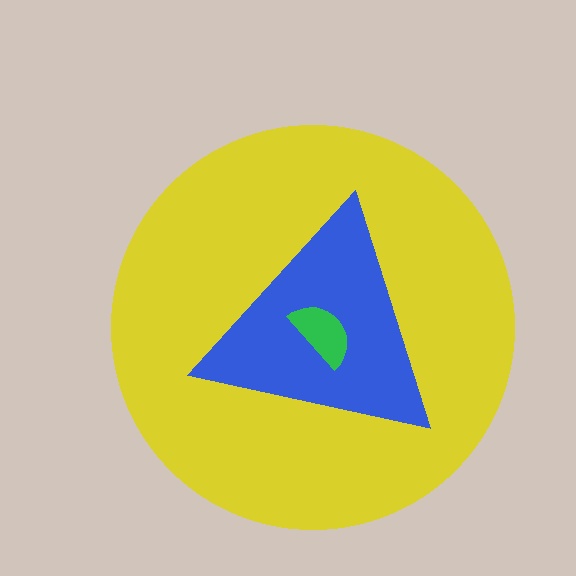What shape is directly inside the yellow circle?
The blue triangle.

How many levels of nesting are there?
3.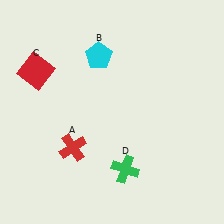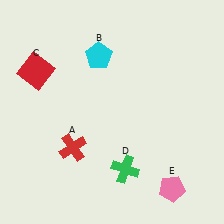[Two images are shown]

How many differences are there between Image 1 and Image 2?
There is 1 difference between the two images.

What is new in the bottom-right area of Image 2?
A pink pentagon (E) was added in the bottom-right area of Image 2.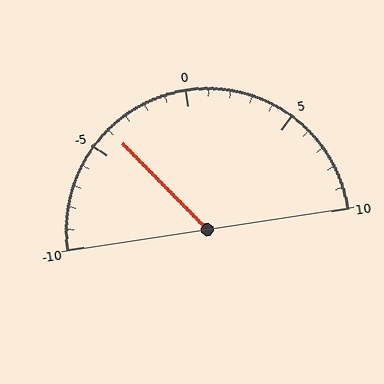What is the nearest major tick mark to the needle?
The nearest major tick mark is -5.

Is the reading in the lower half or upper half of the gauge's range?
The reading is in the lower half of the range (-10 to 10).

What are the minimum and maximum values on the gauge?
The gauge ranges from -10 to 10.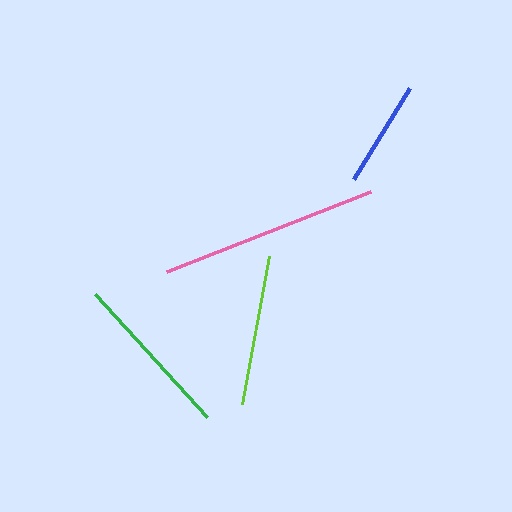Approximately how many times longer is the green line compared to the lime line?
The green line is approximately 1.1 times the length of the lime line.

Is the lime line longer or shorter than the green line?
The green line is longer than the lime line.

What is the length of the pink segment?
The pink segment is approximately 219 pixels long.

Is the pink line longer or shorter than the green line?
The pink line is longer than the green line.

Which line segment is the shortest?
The blue line is the shortest at approximately 107 pixels.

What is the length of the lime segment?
The lime segment is approximately 151 pixels long.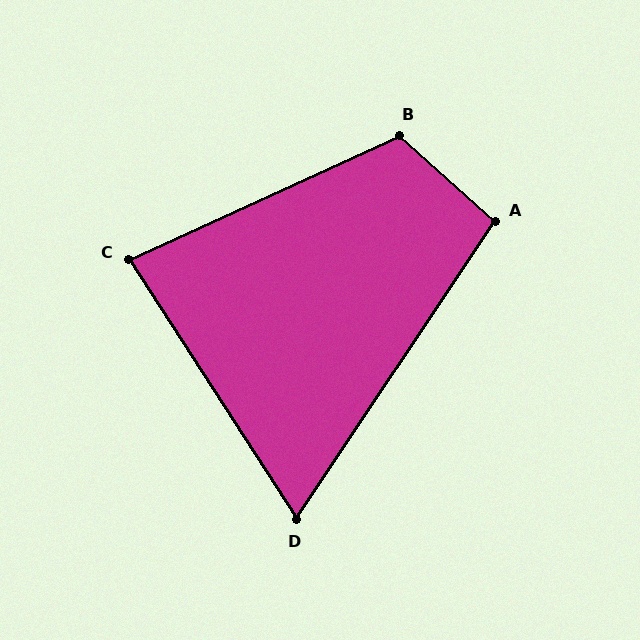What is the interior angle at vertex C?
Approximately 82 degrees (acute).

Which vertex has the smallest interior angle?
D, at approximately 67 degrees.